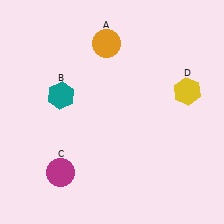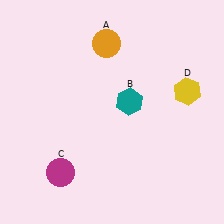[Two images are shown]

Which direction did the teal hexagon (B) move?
The teal hexagon (B) moved right.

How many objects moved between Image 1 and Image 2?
1 object moved between the two images.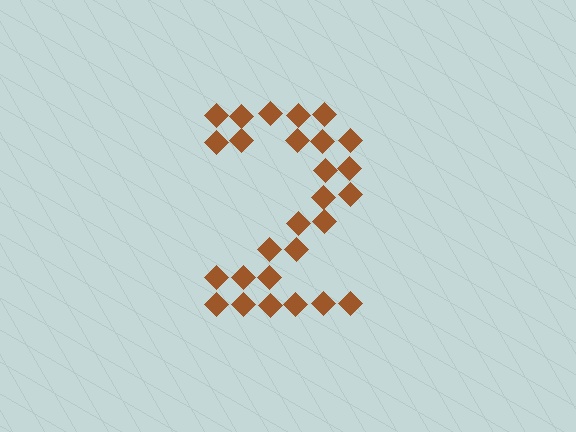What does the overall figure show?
The overall figure shows the digit 2.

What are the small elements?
The small elements are diamonds.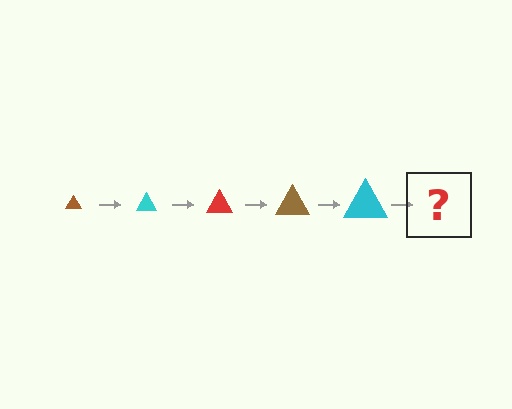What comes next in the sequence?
The next element should be a red triangle, larger than the previous one.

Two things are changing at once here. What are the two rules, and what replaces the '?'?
The two rules are that the triangle grows larger each step and the color cycles through brown, cyan, and red. The '?' should be a red triangle, larger than the previous one.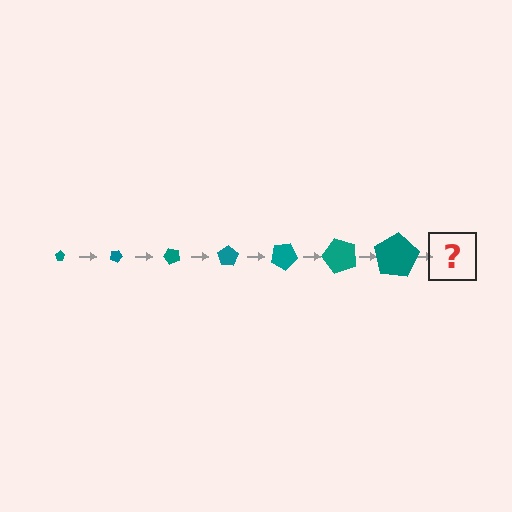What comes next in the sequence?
The next element should be a pentagon, larger than the previous one and rotated 175 degrees from the start.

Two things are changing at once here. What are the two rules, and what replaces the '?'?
The two rules are that the pentagon grows larger each step and it rotates 25 degrees each step. The '?' should be a pentagon, larger than the previous one and rotated 175 degrees from the start.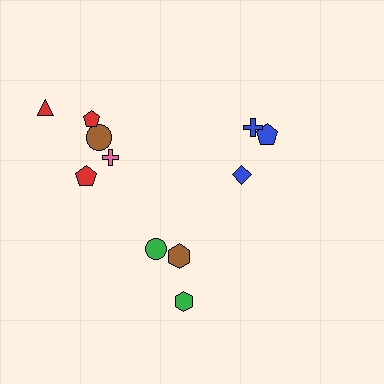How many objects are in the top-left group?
There are 5 objects.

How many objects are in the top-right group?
There are 3 objects.